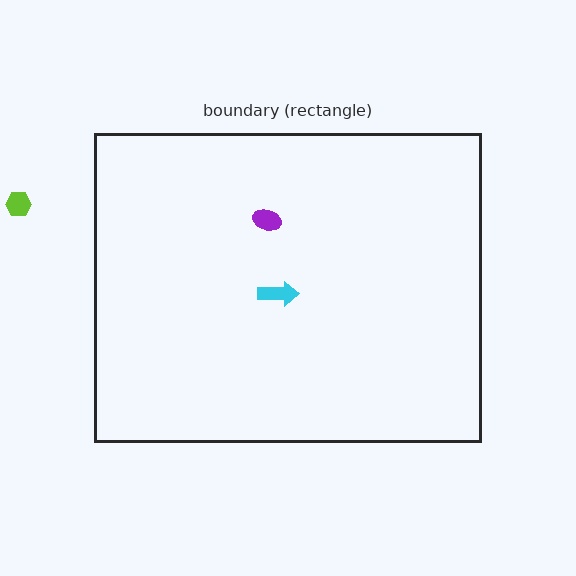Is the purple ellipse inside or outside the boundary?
Inside.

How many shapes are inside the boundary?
2 inside, 1 outside.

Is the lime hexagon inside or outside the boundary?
Outside.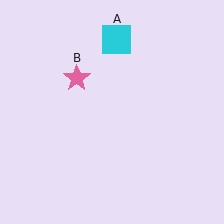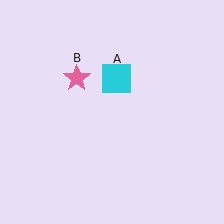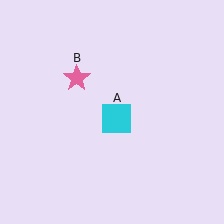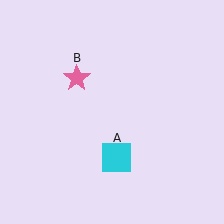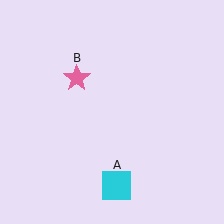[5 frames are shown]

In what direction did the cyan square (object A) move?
The cyan square (object A) moved down.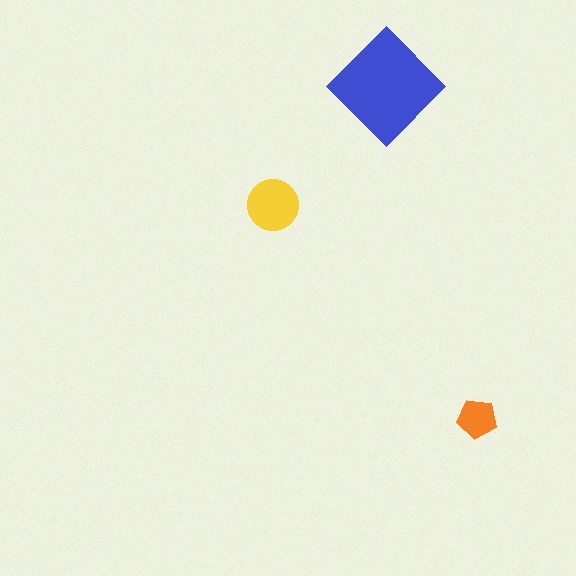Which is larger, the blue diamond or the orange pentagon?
The blue diamond.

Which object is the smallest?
The orange pentagon.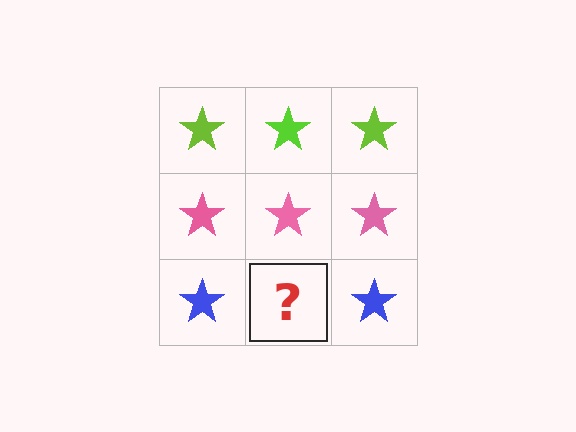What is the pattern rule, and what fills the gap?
The rule is that each row has a consistent color. The gap should be filled with a blue star.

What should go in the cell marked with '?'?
The missing cell should contain a blue star.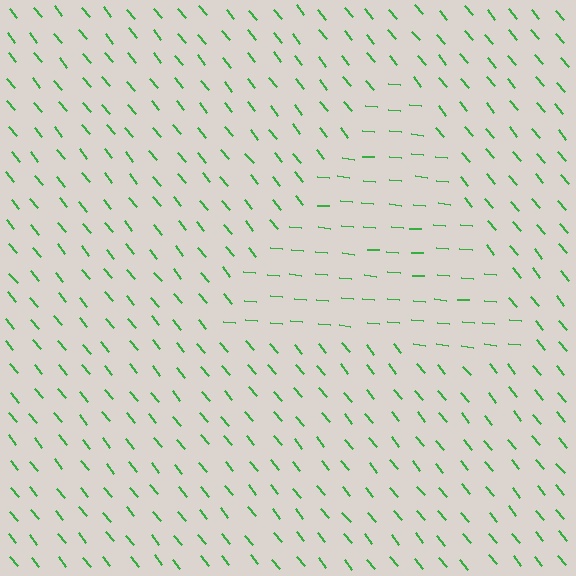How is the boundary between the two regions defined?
The boundary is defined purely by a change in line orientation (approximately 45 degrees difference). All lines are the same color and thickness.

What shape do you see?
I see a triangle.